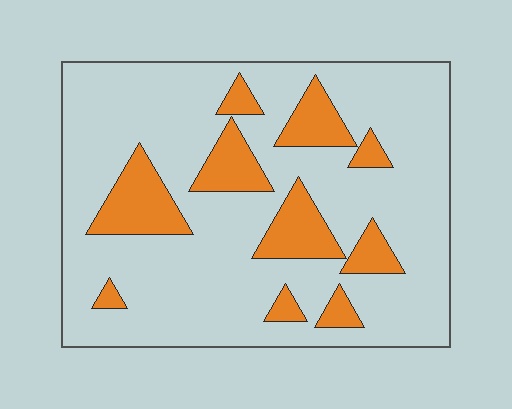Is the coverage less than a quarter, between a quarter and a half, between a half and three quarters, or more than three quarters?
Less than a quarter.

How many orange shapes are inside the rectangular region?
10.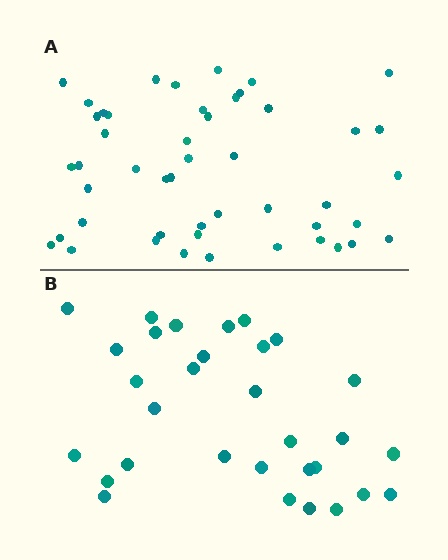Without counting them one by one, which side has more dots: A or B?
Region A (the top region) has more dots.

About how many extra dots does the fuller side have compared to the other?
Region A has approximately 15 more dots than region B.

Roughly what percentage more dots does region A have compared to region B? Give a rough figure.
About 55% more.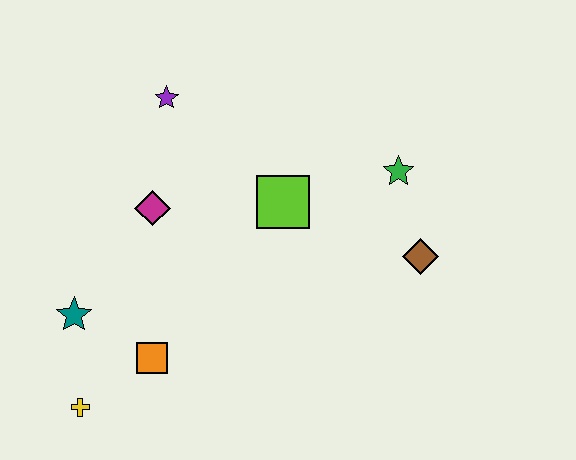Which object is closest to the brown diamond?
The green star is closest to the brown diamond.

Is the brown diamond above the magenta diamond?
No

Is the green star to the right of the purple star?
Yes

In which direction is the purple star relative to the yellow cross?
The purple star is above the yellow cross.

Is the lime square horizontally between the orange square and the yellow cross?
No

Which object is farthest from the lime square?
The yellow cross is farthest from the lime square.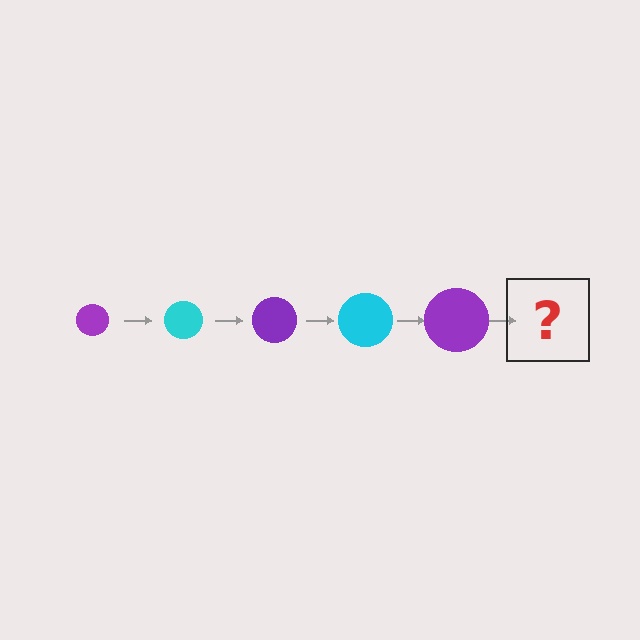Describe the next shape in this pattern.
It should be a cyan circle, larger than the previous one.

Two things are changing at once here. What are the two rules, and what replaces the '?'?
The two rules are that the circle grows larger each step and the color cycles through purple and cyan. The '?' should be a cyan circle, larger than the previous one.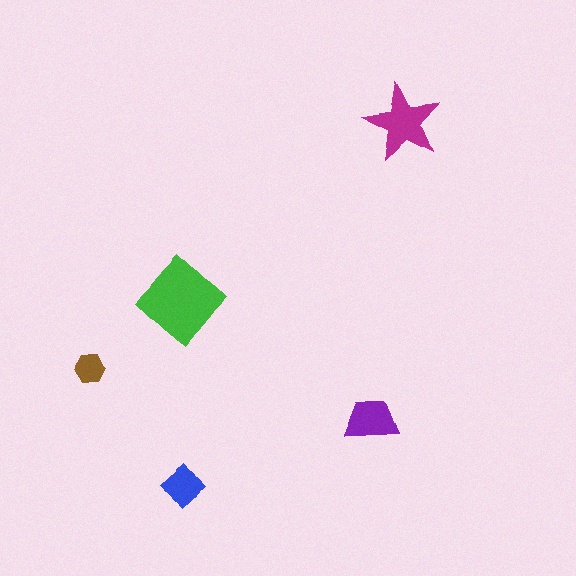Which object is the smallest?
The brown hexagon.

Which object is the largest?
The green diamond.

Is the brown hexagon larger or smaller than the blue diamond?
Smaller.